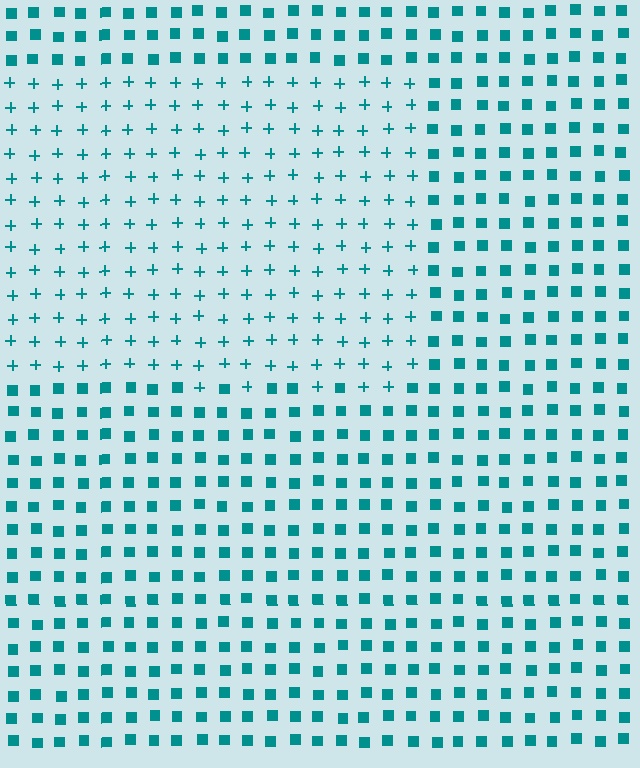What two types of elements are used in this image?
The image uses plus signs inside the rectangle region and squares outside it.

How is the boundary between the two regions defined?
The boundary is defined by a change in element shape: plus signs inside vs. squares outside. All elements share the same color and spacing.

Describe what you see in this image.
The image is filled with small teal elements arranged in a uniform grid. A rectangle-shaped region contains plus signs, while the surrounding area contains squares. The boundary is defined purely by the change in element shape.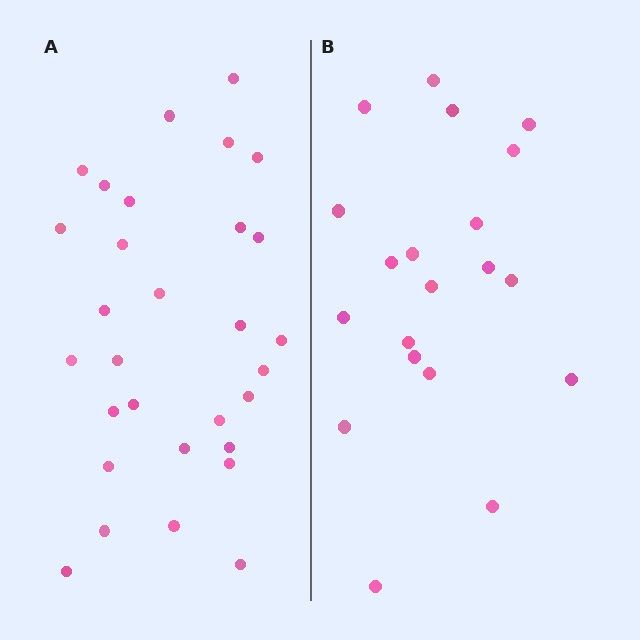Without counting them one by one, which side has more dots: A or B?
Region A (the left region) has more dots.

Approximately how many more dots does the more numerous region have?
Region A has roughly 10 or so more dots than region B.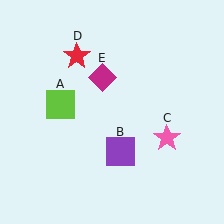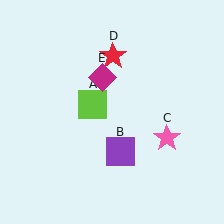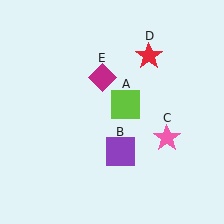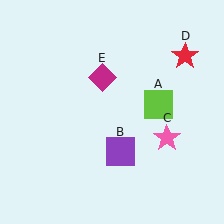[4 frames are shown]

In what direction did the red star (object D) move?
The red star (object D) moved right.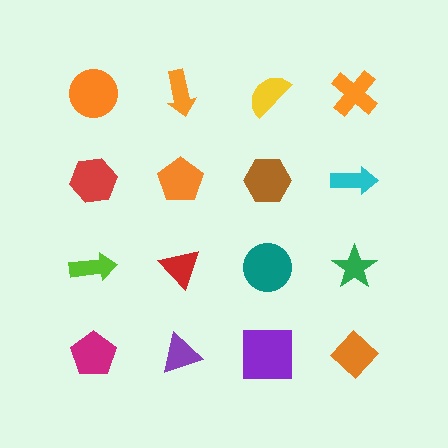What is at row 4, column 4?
An orange diamond.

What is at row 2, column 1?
A red hexagon.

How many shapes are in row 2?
4 shapes.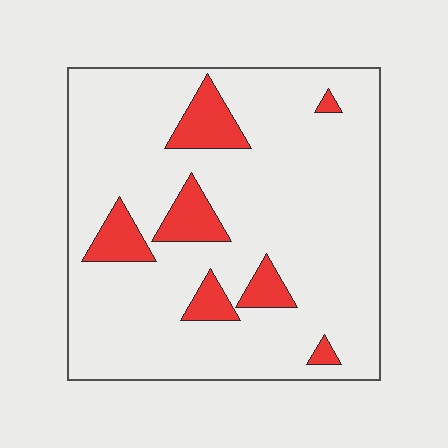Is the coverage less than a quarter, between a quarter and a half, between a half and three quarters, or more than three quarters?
Less than a quarter.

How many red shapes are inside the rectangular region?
7.